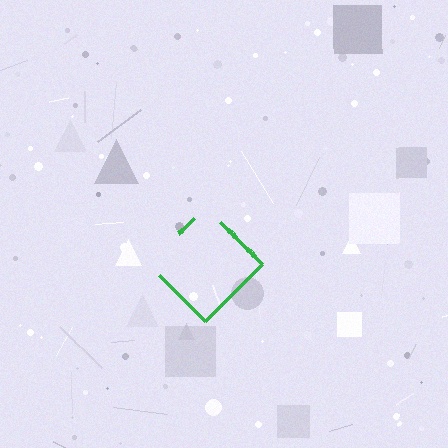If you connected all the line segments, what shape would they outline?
They would outline a diamond.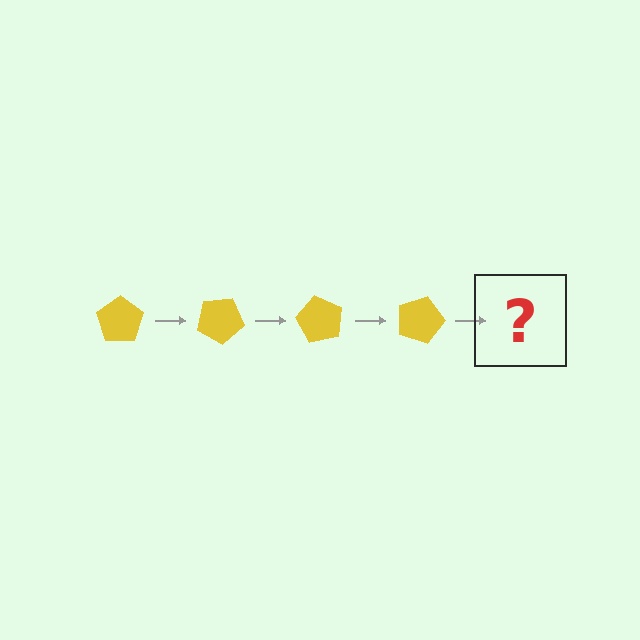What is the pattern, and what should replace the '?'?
The pattern is that the pentagon rotates 30 degrees each step. The '?' should be a yellow pentagon rotated 120 degrees.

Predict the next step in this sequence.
The next step is a yellow pentagon rotated 120 degrees.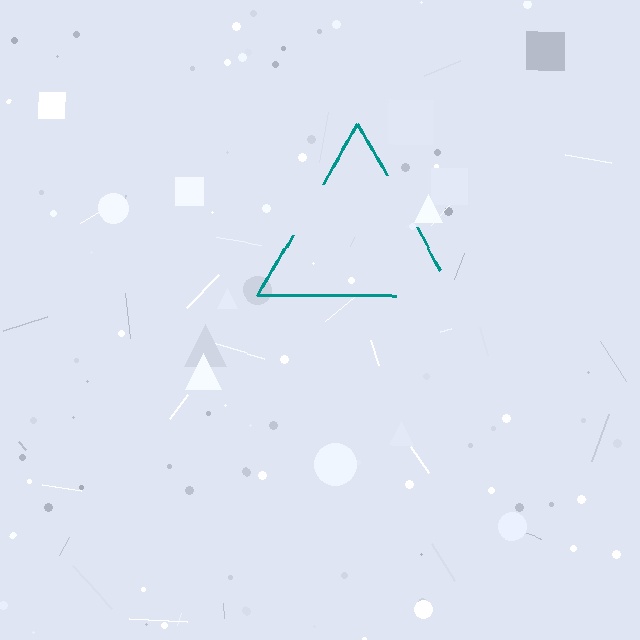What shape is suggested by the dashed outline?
The dashed outline suggests a triangle.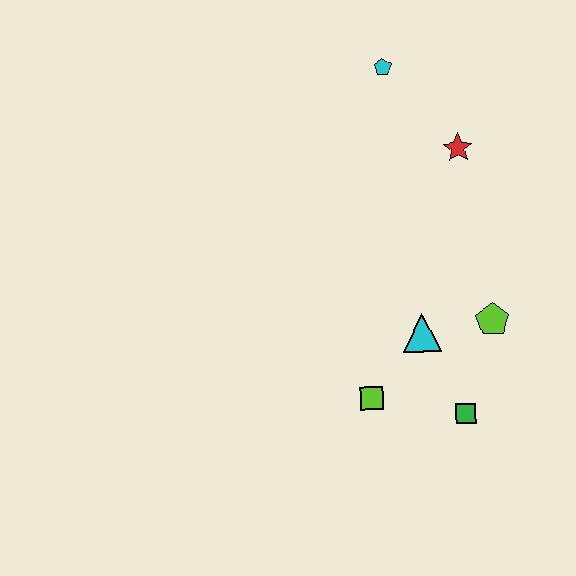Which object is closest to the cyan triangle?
The lime pentagon is closest to the cyan triangle.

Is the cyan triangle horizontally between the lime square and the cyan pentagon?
No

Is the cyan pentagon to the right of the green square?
No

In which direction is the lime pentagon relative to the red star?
The lime pentagon is below the red star.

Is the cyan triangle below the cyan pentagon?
Yes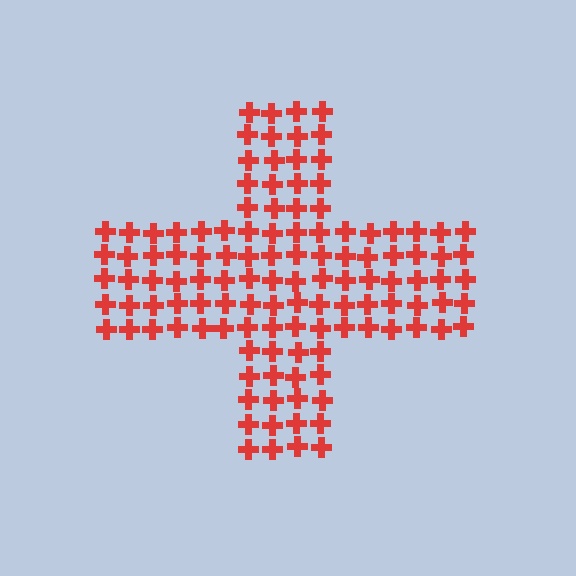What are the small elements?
The small elements are crosses.